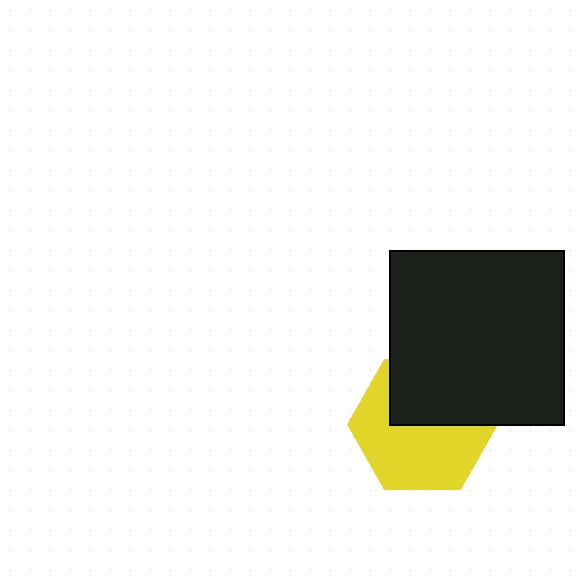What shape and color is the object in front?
The object in front is a black square.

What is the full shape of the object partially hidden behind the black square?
The partially hidden object is a yellow hexagon.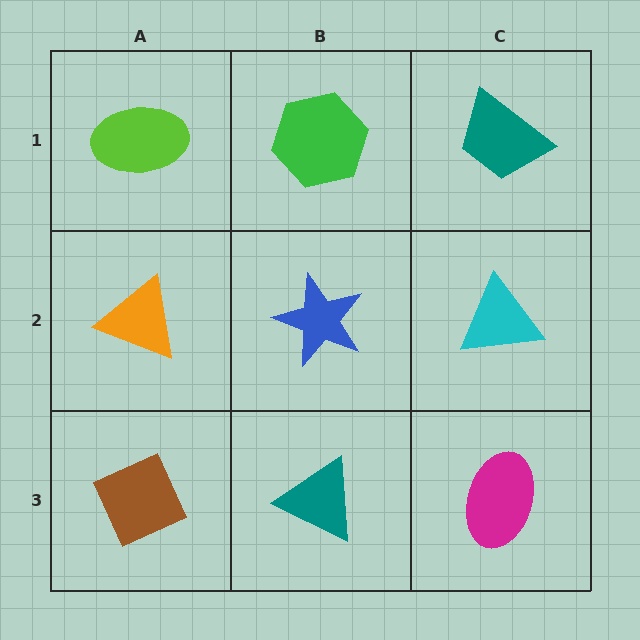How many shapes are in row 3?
3 shapes.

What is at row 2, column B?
A blue star.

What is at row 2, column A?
An orange triangle.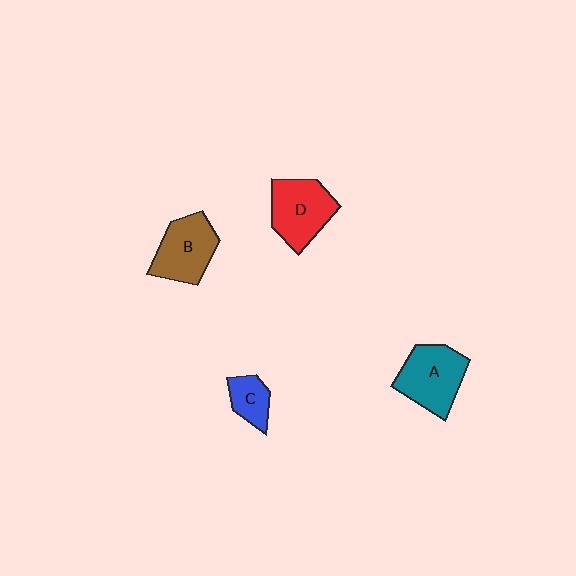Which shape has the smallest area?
Shape C (blue).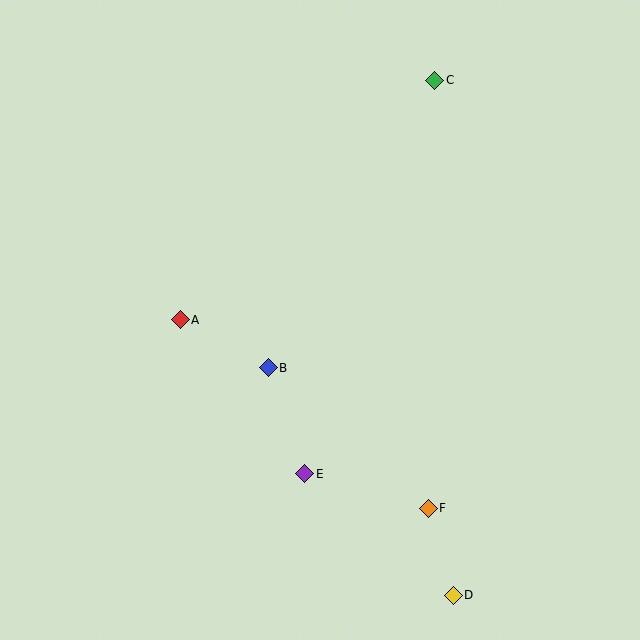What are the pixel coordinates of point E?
Point E is at (305, 474).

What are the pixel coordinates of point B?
Point B is at (268, 368).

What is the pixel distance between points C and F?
The distance between C and F is 429 pixels.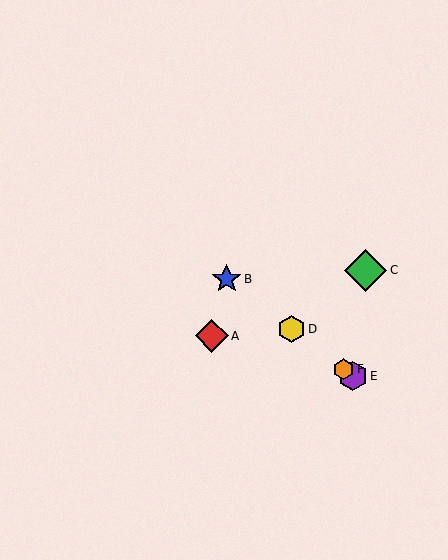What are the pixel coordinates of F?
Object F is at (344, 369).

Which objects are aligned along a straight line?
Objects B, D, E, F are aligned along a straight line.